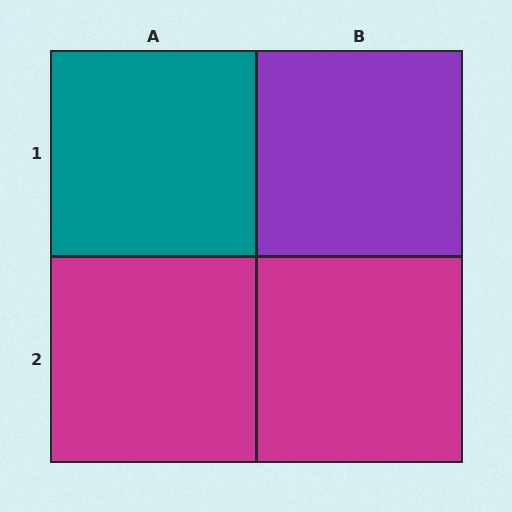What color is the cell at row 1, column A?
Teal.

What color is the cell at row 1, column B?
Purple.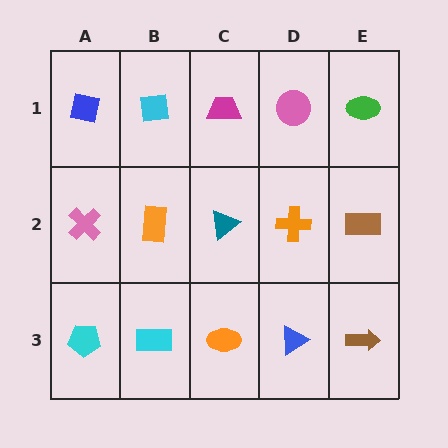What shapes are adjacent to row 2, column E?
A green ellipse (row 1, column E), a brown arrow (row 3, column E), an orange cross (row 2, column D).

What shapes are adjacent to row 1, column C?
A teal triangle (row 2, column C), a cyan square (row 1, column B), a pink circle (row 1, column D).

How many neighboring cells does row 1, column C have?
3.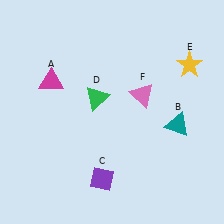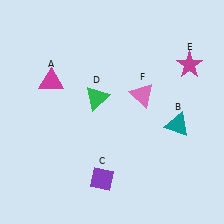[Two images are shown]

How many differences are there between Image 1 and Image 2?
There is 1 difference between the two images.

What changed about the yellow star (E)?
In Image 1, E is yellow. In Image 2, it changed to magenta.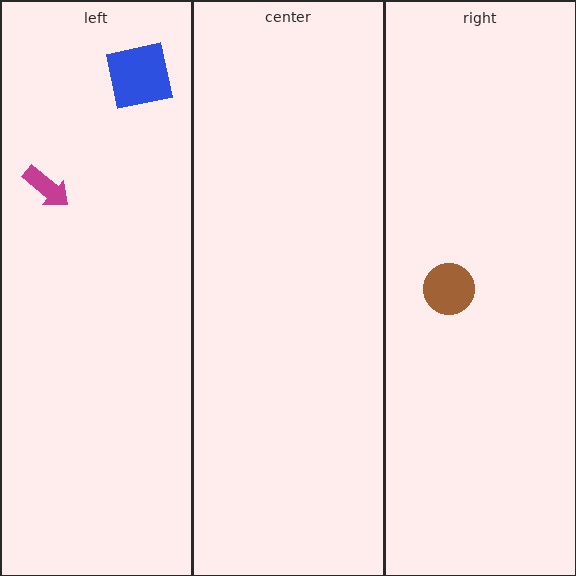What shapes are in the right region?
The brown circle.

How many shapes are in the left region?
2.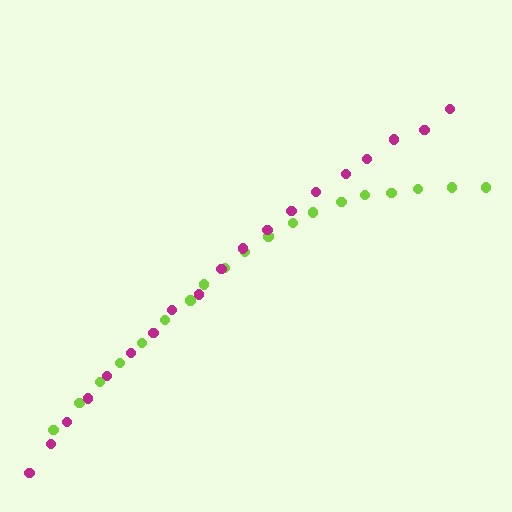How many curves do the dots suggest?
There are 2 distinct paths.